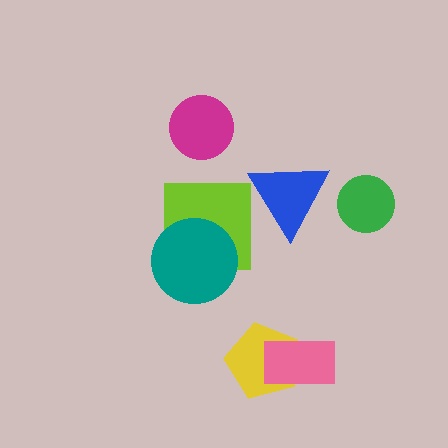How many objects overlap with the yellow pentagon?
1 object overlaps with the yellow pentagon.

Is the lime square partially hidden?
Yes, it is partially covered by another shape.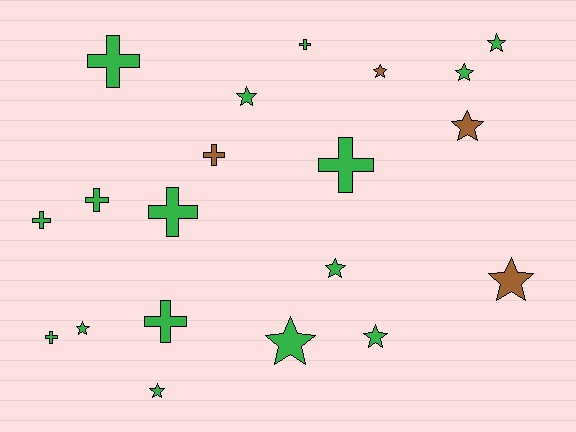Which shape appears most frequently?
Star, with 11 objects.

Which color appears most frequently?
Green, with 16 objects.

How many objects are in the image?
There are 20 objects.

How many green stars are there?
There are 8 green stars.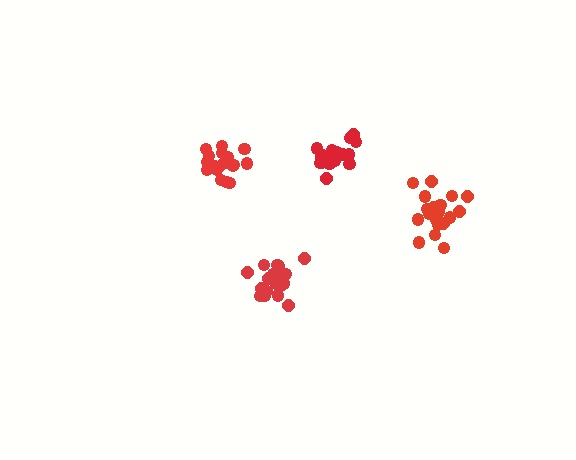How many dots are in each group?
Group 1: 20 dots, Group 2: 19 dots, Group 3: 19 dots, Group 4: 19 dots (77 total).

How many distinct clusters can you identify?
There are 4 distinct clusters.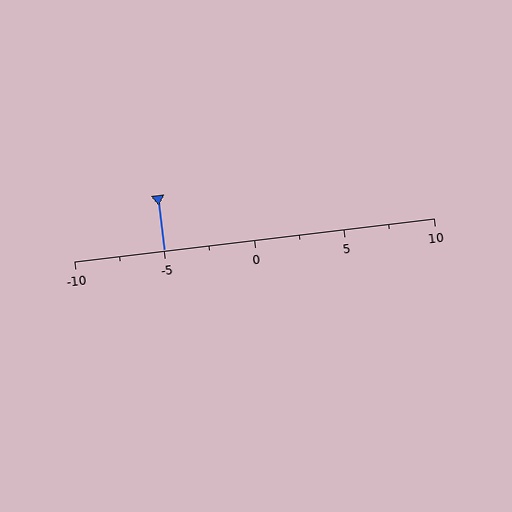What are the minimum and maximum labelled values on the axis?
The axis runs from -10 to 10.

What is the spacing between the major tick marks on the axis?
The major ticks are spaced 5 apart.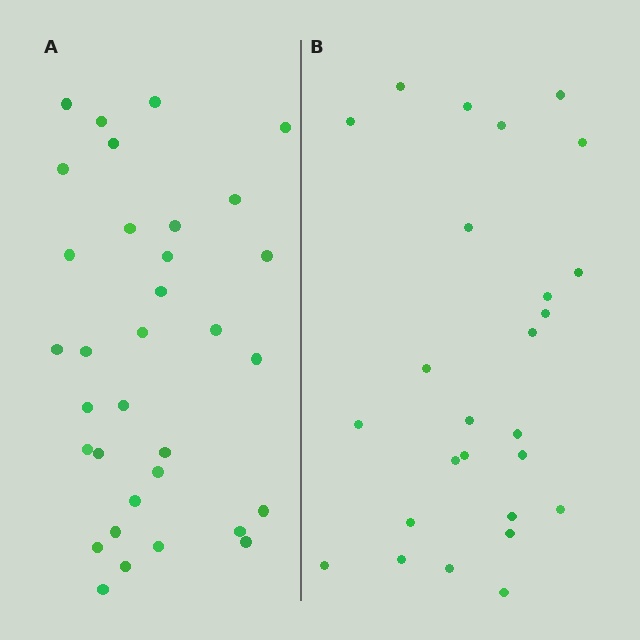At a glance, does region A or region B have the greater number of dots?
Region A (the left region) has more dots.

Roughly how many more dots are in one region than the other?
Region A has roughly 8 or so more dots than region B.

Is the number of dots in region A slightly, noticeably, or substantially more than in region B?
Region A has noticeably more, but not dramatically so. The ratio is roughly 1.3 to 1.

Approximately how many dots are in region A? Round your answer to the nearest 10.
About 30 dots. (The exact count is 33, which rounds to 30.)